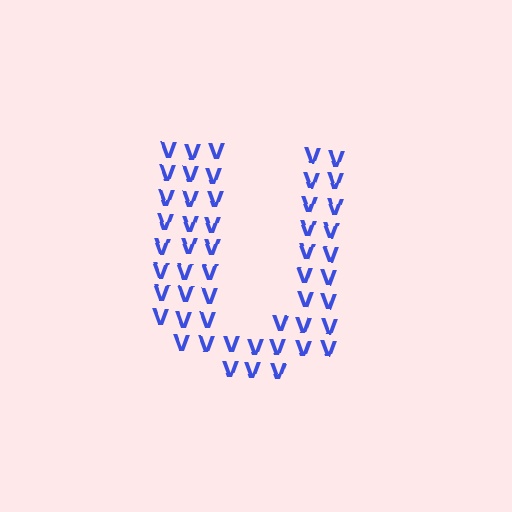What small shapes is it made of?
It is made of small letter V's.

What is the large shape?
The large shape is the letter U.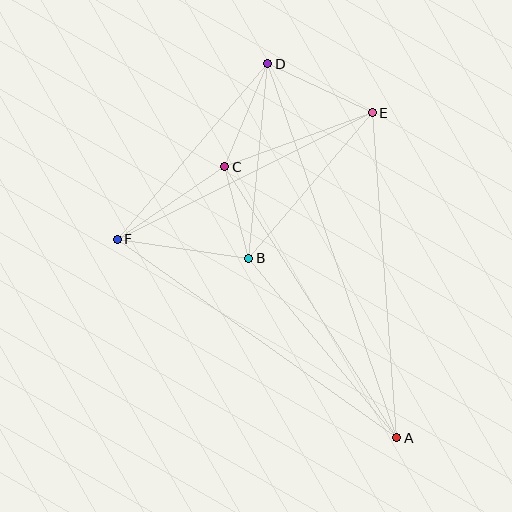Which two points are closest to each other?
Points B and C are closest to each other.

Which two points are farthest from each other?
Points A and D are farthest from each other.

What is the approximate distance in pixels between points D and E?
The distance between D and E is approximately 115 pixels.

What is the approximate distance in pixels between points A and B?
The distance between A and B is approximately 232 pixels.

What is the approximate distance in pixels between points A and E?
The distance between A and E is approximately 326 pixels.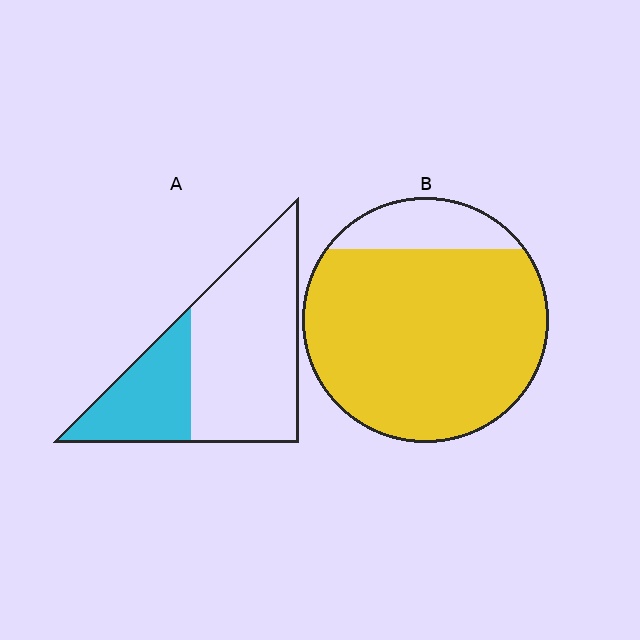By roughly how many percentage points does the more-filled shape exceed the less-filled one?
By roughly 55 percentage points (B over A).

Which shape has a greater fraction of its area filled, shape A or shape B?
Shape B.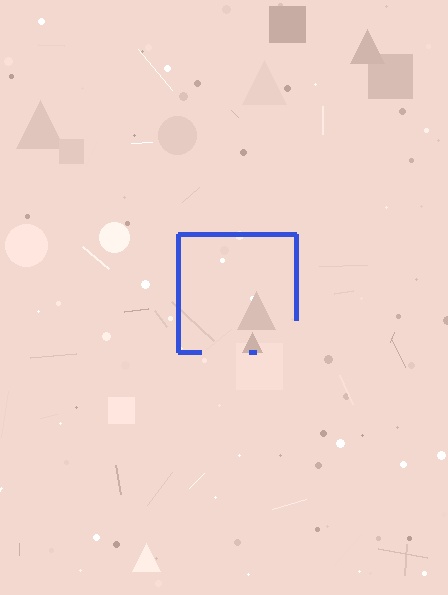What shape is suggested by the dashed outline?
The dashed outline suggests a square.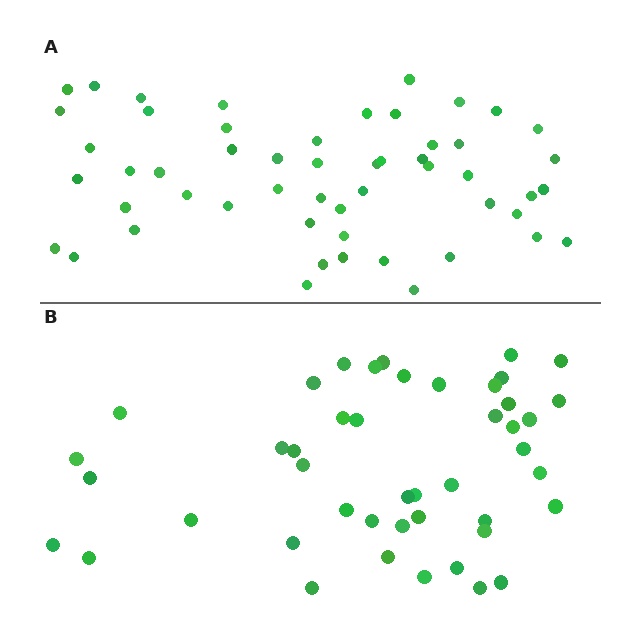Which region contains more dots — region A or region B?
Region A (the top region) has more dots.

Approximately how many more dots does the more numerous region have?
Region A has roughly 8 or so more dots than region B.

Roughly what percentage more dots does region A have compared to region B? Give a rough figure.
About 20% more.